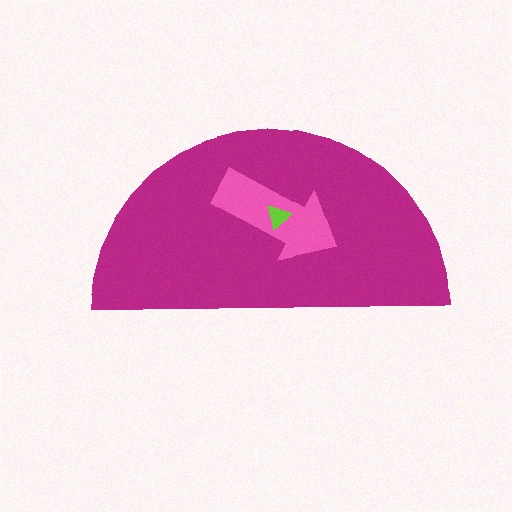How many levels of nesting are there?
3.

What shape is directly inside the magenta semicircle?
The pink arrow.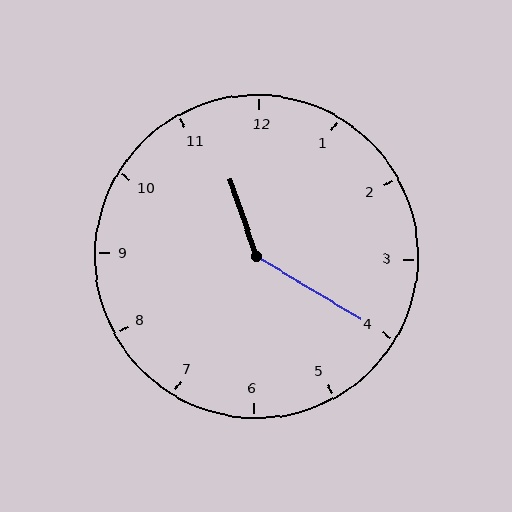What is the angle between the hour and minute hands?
Approximately 140 degrees.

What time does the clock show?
11:20.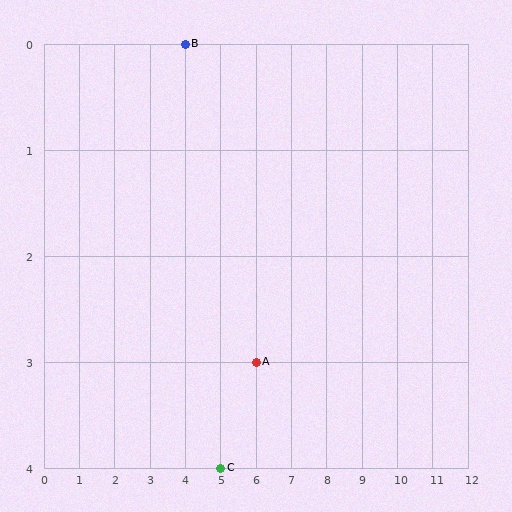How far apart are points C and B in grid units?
Points C and B are 1 column and 4 rows apart (about 4.1 grid units diagonally).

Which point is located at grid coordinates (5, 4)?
Point C is at (5, 4).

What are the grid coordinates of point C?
Point C is at grid coordinates (5, 4).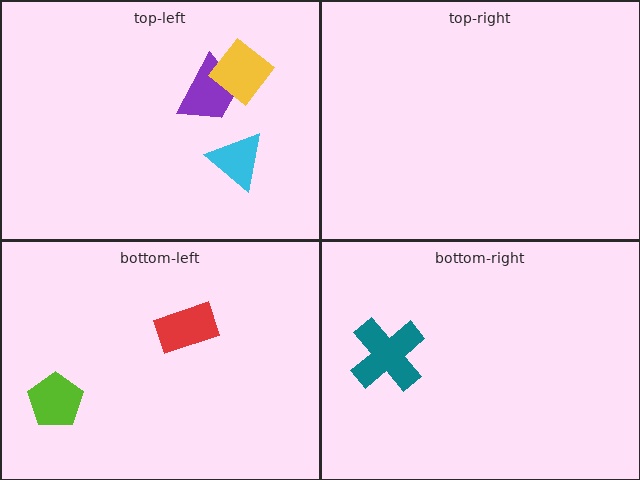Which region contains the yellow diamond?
The top-left region.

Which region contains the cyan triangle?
The top-left region.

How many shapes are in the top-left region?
3.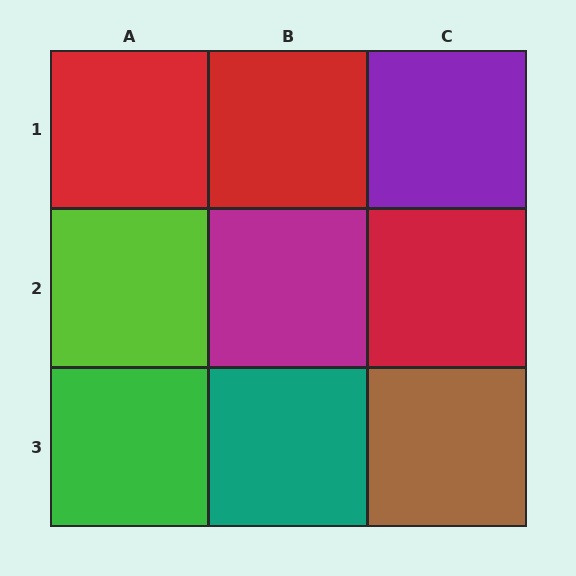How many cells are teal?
1 cell is teal.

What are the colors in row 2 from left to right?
Lime, magenta, red.